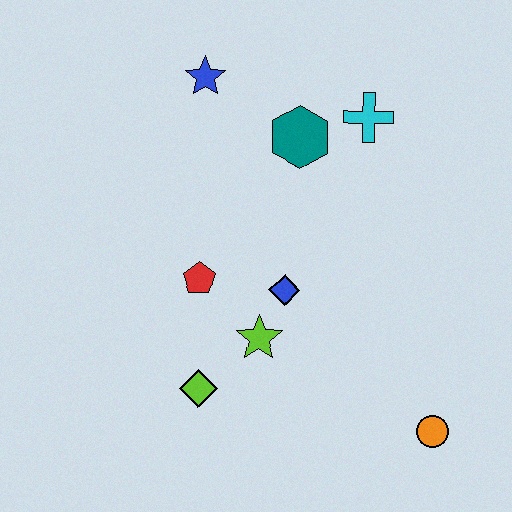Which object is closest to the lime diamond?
The lime star is closest to the lime diamond.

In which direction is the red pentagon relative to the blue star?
The red pentagon is below the blue star.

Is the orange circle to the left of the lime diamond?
No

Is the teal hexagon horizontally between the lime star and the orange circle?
Yes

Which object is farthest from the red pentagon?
The orange circle is farthest from the red pentagon.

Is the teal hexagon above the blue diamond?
Yes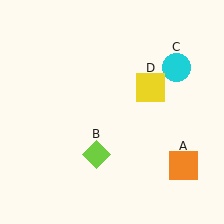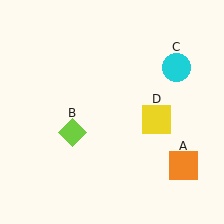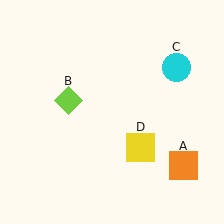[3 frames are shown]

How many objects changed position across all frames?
2 objects changed position: lime diamond (object B), yellow square (object D).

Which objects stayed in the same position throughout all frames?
Orange square (object A) and cyan circle (object C) remained stationary.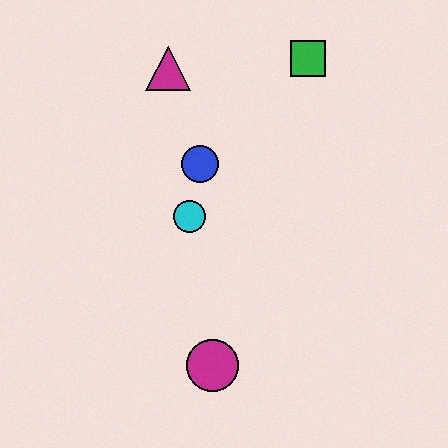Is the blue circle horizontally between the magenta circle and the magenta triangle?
Yes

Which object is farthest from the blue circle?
The magenta circle is farthest from the blue circle.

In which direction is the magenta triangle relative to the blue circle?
The magenta triangle is above the blue circle.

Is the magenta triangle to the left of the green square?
Yes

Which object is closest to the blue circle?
The cyan circle is closest to the blue circle.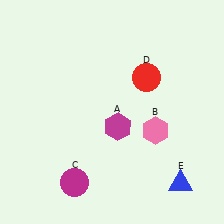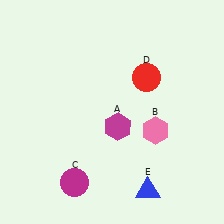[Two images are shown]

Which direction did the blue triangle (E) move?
The blue triangle (E) moved left.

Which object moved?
The blue triangle (E) moved left.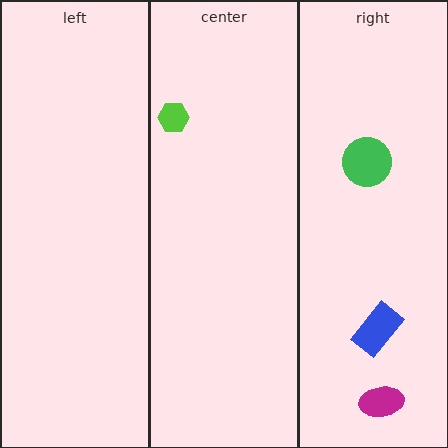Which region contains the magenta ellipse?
The right region.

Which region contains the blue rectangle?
The right region.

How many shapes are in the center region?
1.